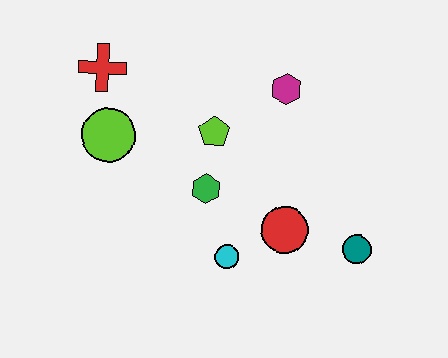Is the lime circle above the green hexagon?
Yes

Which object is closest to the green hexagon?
The lime pentagon is closest to the green hexagon.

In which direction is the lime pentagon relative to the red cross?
The lime pentagon is to the right of the red cross.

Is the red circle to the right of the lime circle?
Yes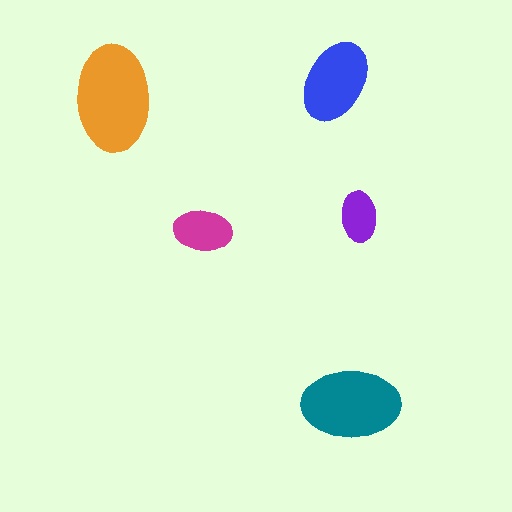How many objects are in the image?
There are 5 objects in the image.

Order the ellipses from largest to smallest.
the orange one, the teal one, the blue one, the magenta one, the purple one.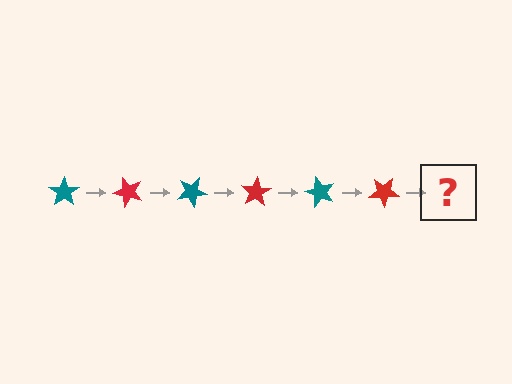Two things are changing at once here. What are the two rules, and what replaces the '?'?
The two rules are that it rotates 50 degrees each step and the color cycles through teal and red. The '?' should be a teal star, rotated 300 degrees from the start.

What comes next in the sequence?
The next element should be a teal star, rotated 300 degrees from the start.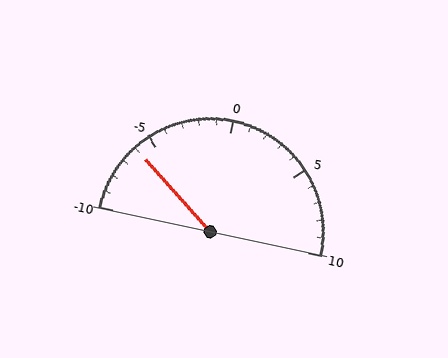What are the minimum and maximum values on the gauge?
The gauge ranges from -10 to 10.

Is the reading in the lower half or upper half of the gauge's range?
The reading is in the lower half of the range (-10 to 10).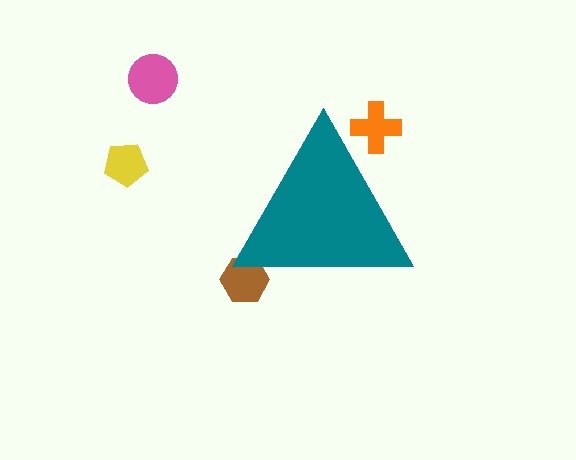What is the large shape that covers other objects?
A teal triangle.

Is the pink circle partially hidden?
No, the pink circle is fully visible.